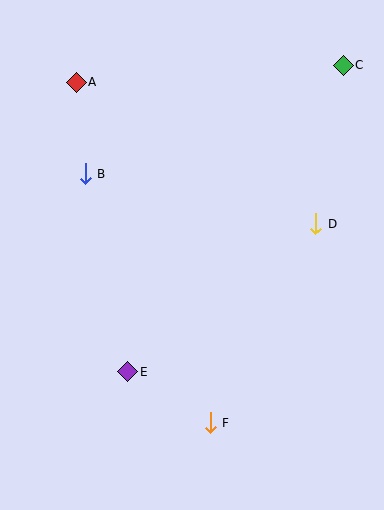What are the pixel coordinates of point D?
Point D is at (316, 224).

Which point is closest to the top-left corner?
Point A is closest to the top-left corner.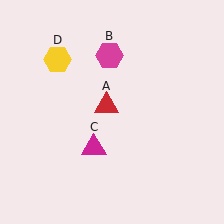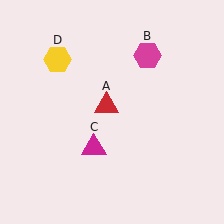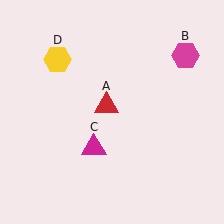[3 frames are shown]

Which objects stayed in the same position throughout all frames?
Red triangle (object A) and magenta triangle (object C) and yellow hexagon (object D) remained stationary.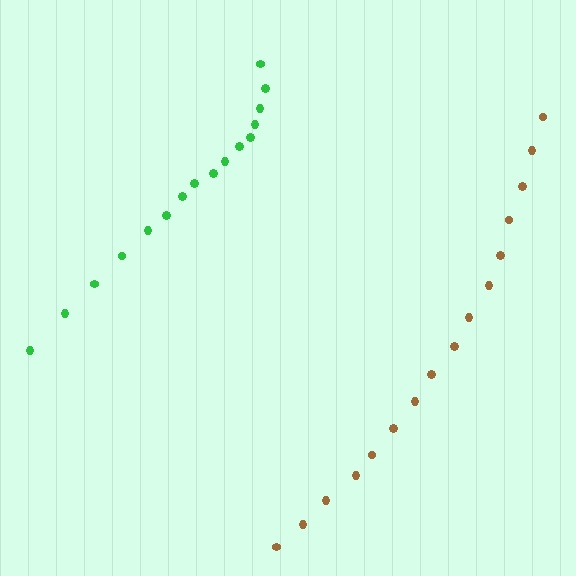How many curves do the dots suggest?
There are 2 distinct paths.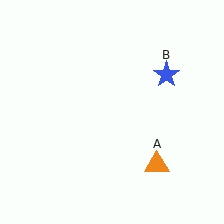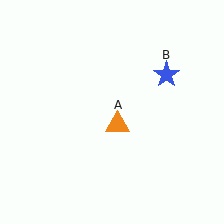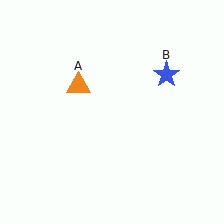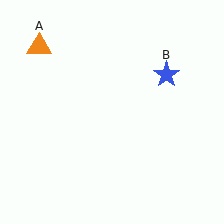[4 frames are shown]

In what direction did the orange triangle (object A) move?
The orange triangle (object A) moved up and to the left.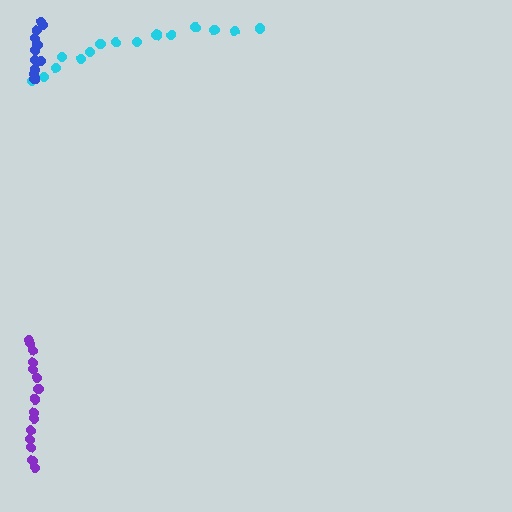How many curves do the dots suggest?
There are 3 distinct paths.